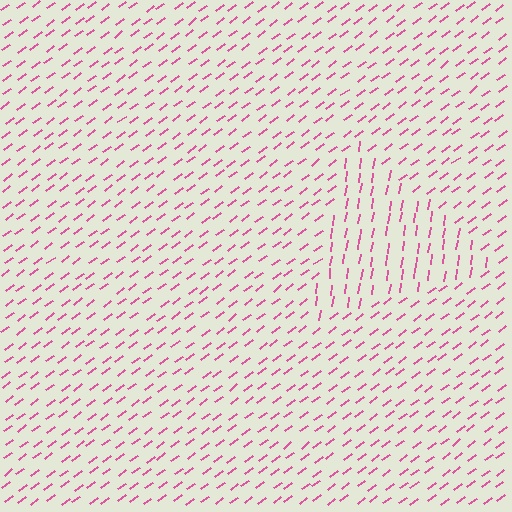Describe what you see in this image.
The image is filled with small pink line segments. A triangle region in the image has lines oriented differently from the surrounding lines, creating a visible texture boundary.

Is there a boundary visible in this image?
Yes, there is a texture boundary formed by a change in line orientation.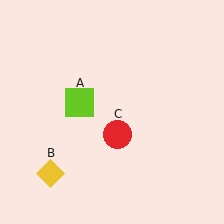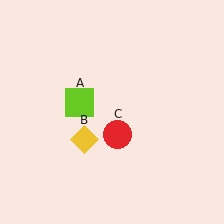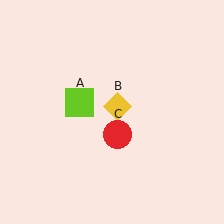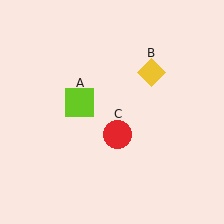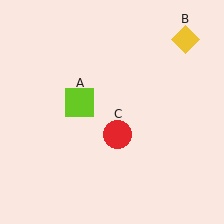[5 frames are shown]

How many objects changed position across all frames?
1 object changed position: yellow diamond (object B).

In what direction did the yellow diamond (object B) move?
The yellow diamond (object B) moved up and to the right.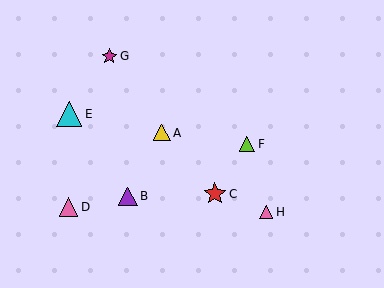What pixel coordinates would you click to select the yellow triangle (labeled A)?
Click at (162, 133) to select the yellow triangle A.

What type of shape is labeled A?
Shape A is a yellow triangle.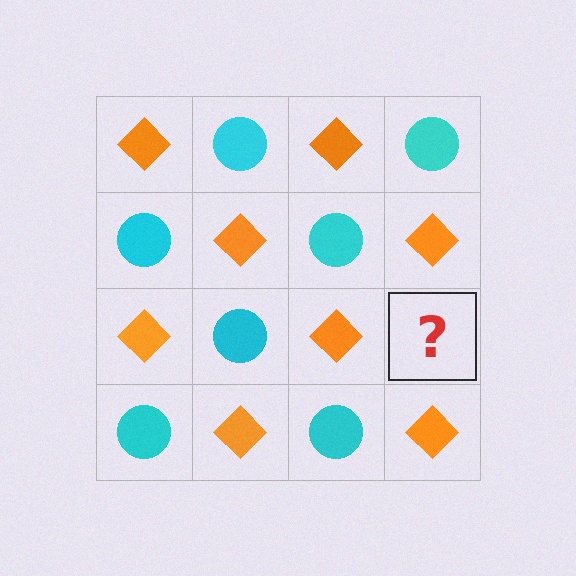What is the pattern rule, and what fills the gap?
The rule is that it alternates orange diamond and cyan circle in a checkerboard pattern. The gap should be filled with a cyan circle.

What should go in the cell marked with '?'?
The missing cell should contain a cyan circle.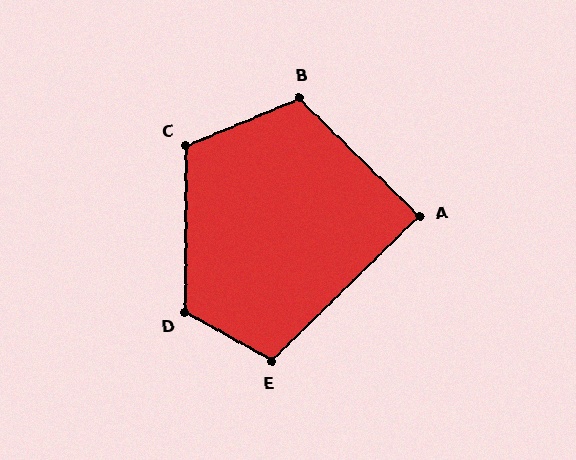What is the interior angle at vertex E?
Approximately 106 degrees (obtuse).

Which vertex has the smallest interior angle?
A, at approximately 89 degrees.